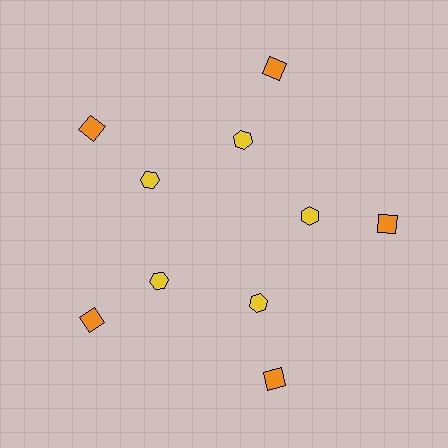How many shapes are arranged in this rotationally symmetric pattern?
There are 10 shapes, arranged in 5 groups of 2.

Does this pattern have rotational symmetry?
Yes, this pattern has 5-fold rotational symmetry. It looks the same after rotating 72 degrees around the center.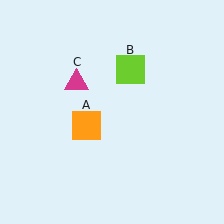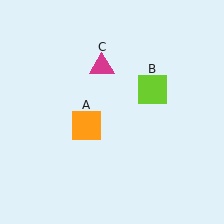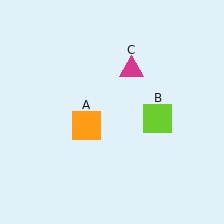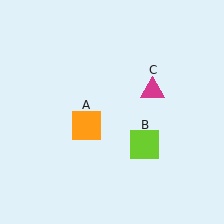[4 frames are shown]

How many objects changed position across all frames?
2 objects changed position: lime square (object B), magenta triangle (object C).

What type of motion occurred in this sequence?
The lime square (object B), magenta triangle (object C) rotated clockwise around the center of the scene.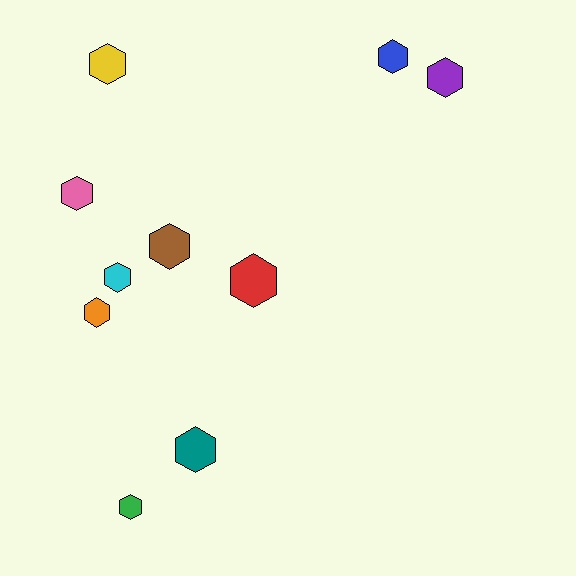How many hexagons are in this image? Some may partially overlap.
There are 10 hexagons.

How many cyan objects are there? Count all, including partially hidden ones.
There is 1 cyan object.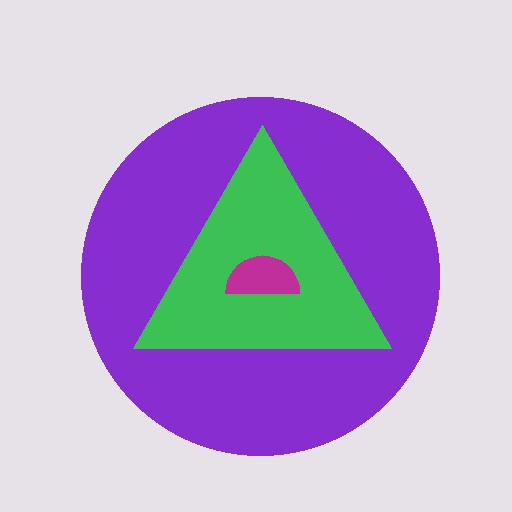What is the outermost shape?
The purple circle.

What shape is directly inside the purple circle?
The green triangle.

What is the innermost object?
The magenta semicircle.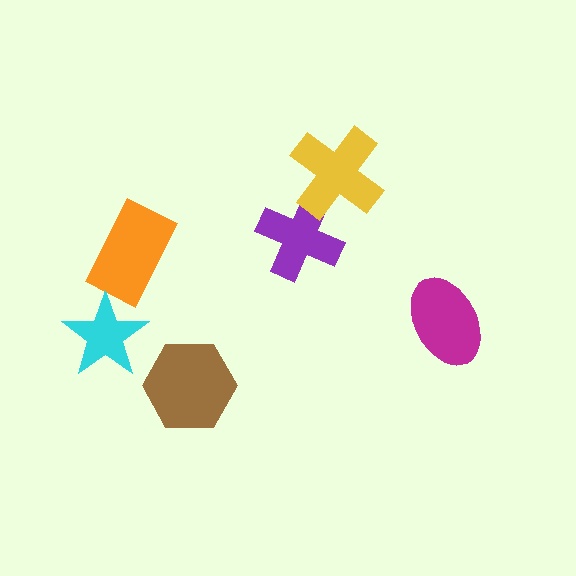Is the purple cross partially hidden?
Yes, it is partially covered by another shape.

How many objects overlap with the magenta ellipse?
0 objects overlap with the magenta ellipse.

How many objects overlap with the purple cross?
1 object overlaps with the purple cross.